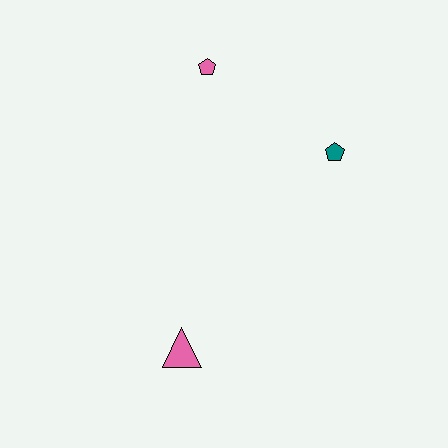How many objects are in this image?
There are 3 objects.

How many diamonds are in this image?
There are no diamonds.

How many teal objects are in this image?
There is 1 teal object.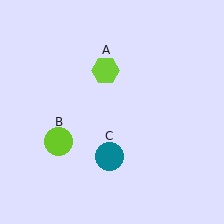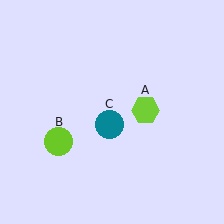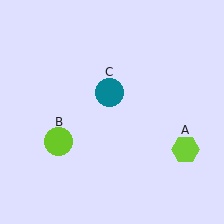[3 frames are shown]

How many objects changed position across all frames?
2 objects changed position: lime hexagon (object A), teal circle (object C).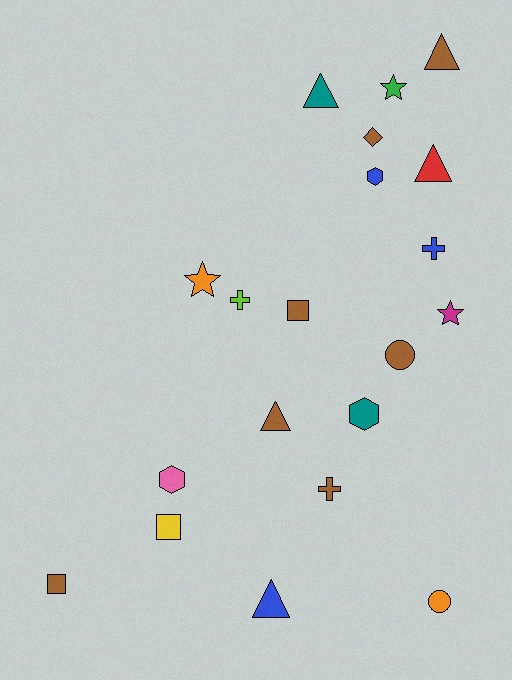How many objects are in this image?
There are 20 objects.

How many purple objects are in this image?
There are no purple objects.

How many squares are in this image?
There are 3 squares.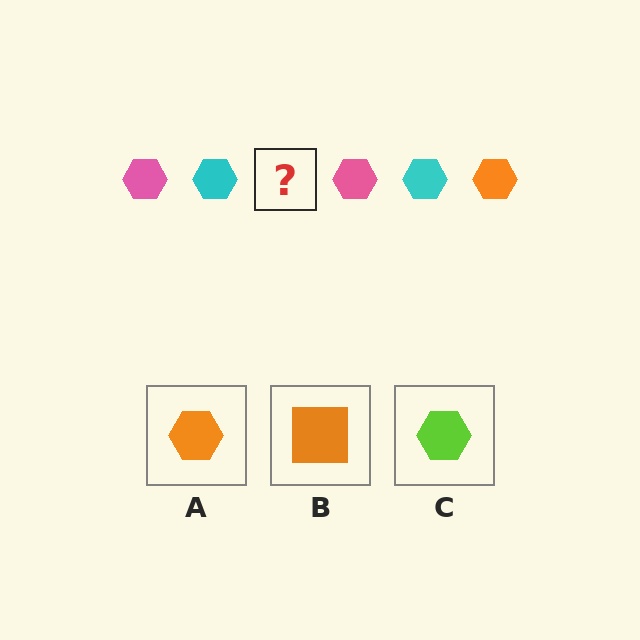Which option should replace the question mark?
Option A.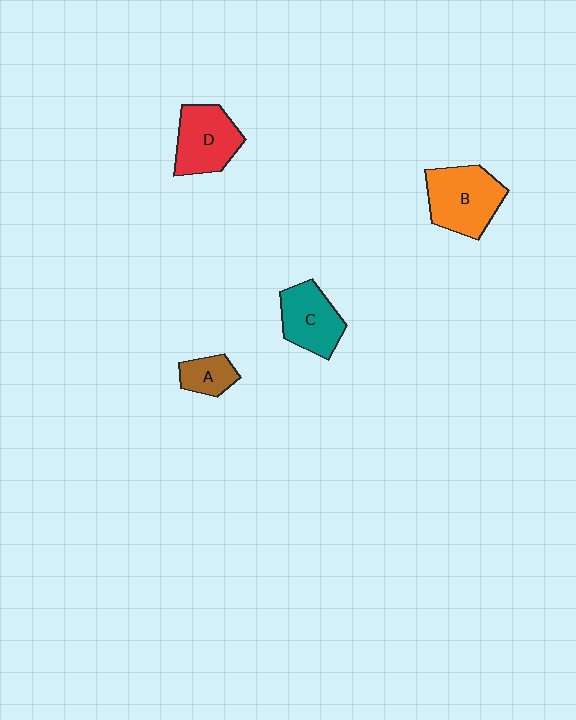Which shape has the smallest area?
Shape A (brown).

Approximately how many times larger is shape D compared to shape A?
Approximately 2.0 times.